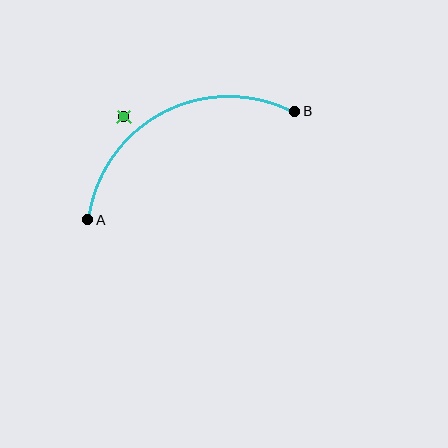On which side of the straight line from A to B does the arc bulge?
The arc bulges above the straight line connecting A and B.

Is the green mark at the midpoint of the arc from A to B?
No — the green mark does not lie on the arc at all. It sits slightly outside the curve.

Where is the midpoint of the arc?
The arc midpoint is the point on the curve farthest from the straight line joining A and B. It sits above that line.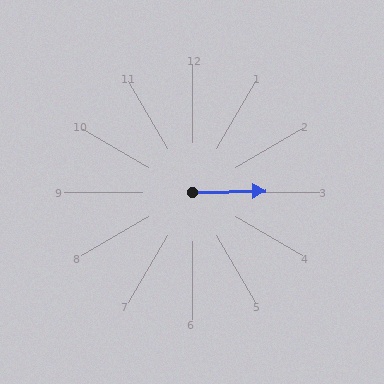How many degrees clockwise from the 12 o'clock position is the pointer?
Approximately 89 degrees.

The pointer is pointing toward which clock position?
Roughly 3 o'clock.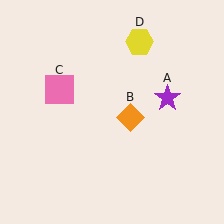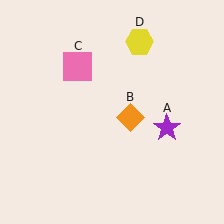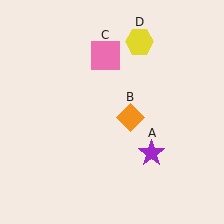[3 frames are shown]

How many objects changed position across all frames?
2 objects changed position: purple star (object A), pink square (object C).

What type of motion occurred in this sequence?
The purple star (object A), pink square (object C) rotated clockwise around the center of the scene.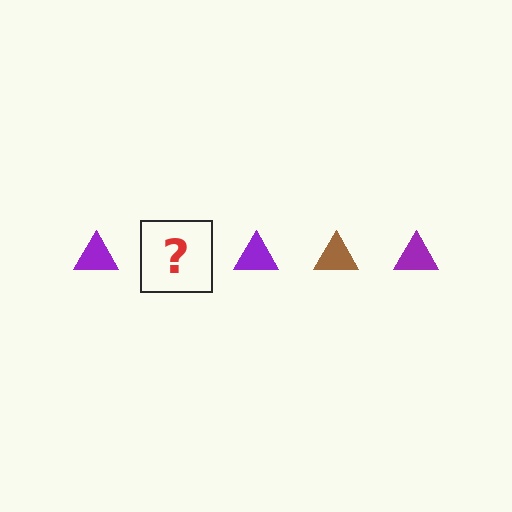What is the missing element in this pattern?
The missing element is a brown triangle.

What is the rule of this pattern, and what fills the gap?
The rule is that the pattern cycles through purple, brown triangles. The gap should be filled with a brown triangle.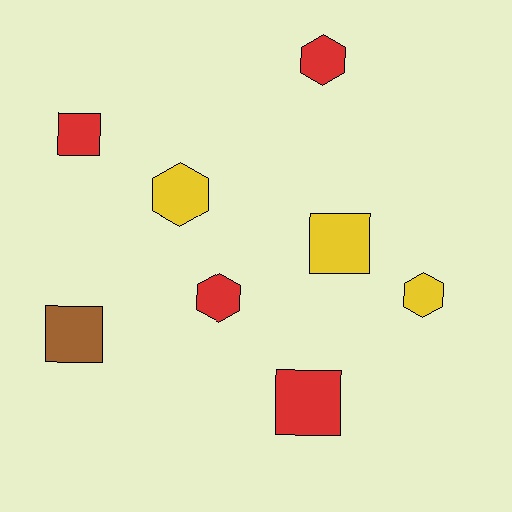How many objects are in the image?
There are 8 objects.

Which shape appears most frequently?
Hexagon, with 4 objects.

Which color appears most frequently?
Red, with 4 objects.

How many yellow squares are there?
There is 1 yellow square.